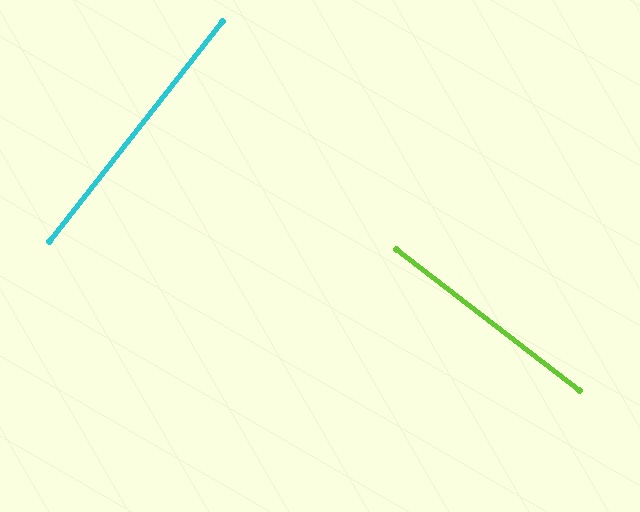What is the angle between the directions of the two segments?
Approximately 89 degrees.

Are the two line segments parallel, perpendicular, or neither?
Perpendicular — they meet at approximately 89°.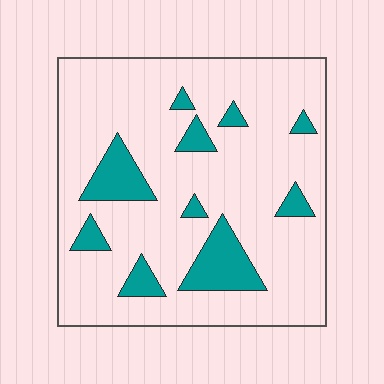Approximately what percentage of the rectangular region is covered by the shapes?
Approximately 15%.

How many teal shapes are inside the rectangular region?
10.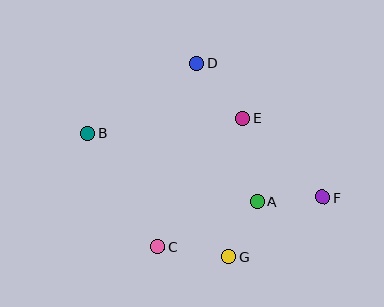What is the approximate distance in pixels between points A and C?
The distance between A and C is approximately 109 pixels.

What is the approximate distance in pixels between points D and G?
The distance between D and G is approximately 196 pixels.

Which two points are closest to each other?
Points A and G are closest to each other.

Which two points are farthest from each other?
Points B and F are farthest from each other.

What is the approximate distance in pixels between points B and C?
The distance between B and C is approximately 133 pixels.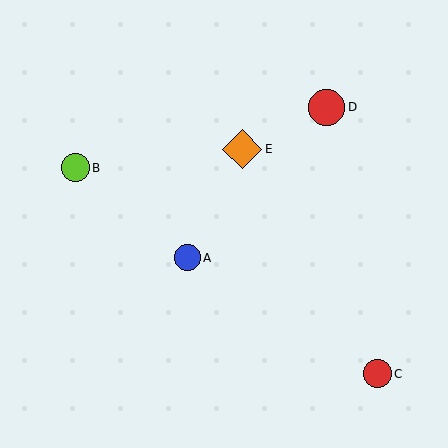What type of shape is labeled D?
Shape D is a red circle.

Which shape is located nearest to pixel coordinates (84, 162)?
The lime circle (labeled B) at (75, 168) is nearest to that location.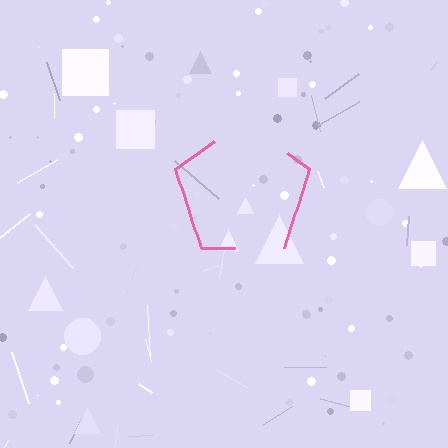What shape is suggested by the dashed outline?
The dashed outline suggests a pentagon.